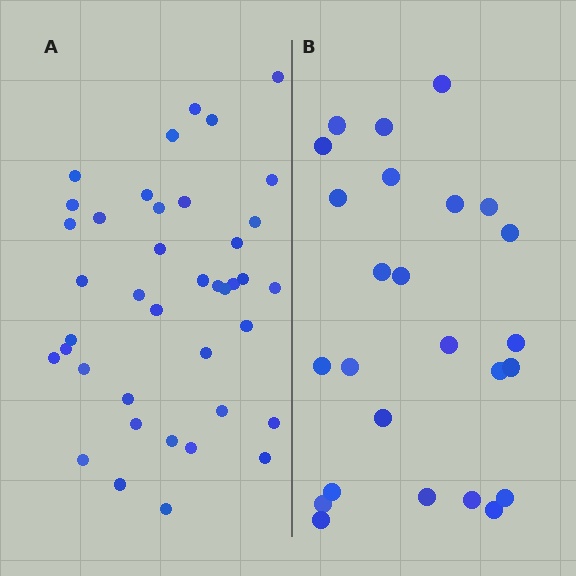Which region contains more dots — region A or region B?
Region A (the left region) has more dots.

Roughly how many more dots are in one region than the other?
Region A has approximately 15 more dots than region B.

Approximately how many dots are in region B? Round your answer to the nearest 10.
About 20 dots. (The exact count is 25, which rounds to 20.)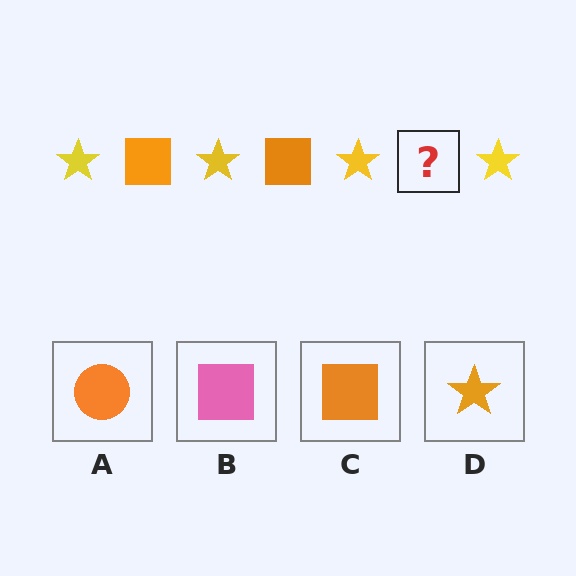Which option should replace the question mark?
Option C.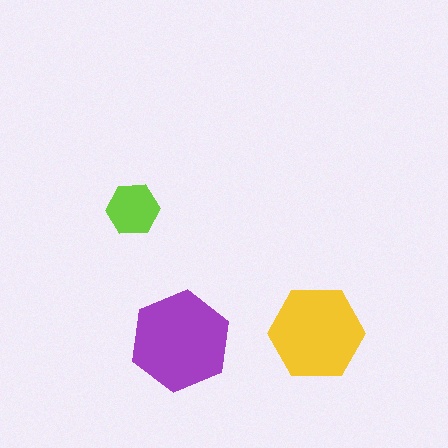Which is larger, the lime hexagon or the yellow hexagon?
The yellow one.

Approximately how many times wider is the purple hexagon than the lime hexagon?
About 2 times wider.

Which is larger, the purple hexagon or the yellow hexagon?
The purple one.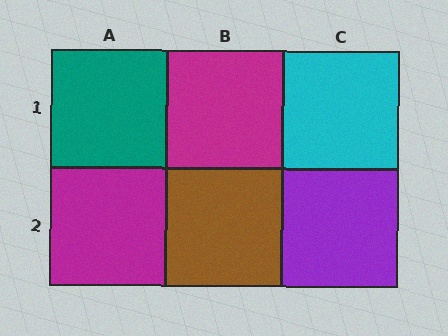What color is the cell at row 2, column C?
Purple.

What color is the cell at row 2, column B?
Brown.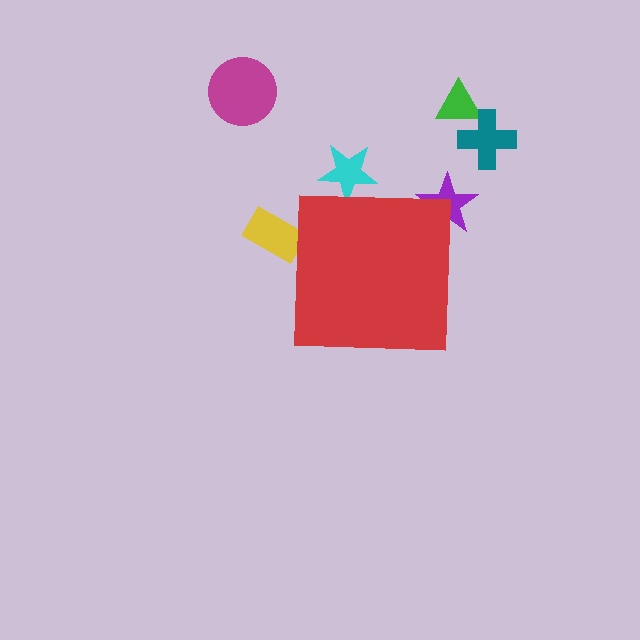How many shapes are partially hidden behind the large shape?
3 shapes are partially hidden.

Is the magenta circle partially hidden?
No, the magenta circle is fully visible.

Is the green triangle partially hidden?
No, the green triangle is fully visible.